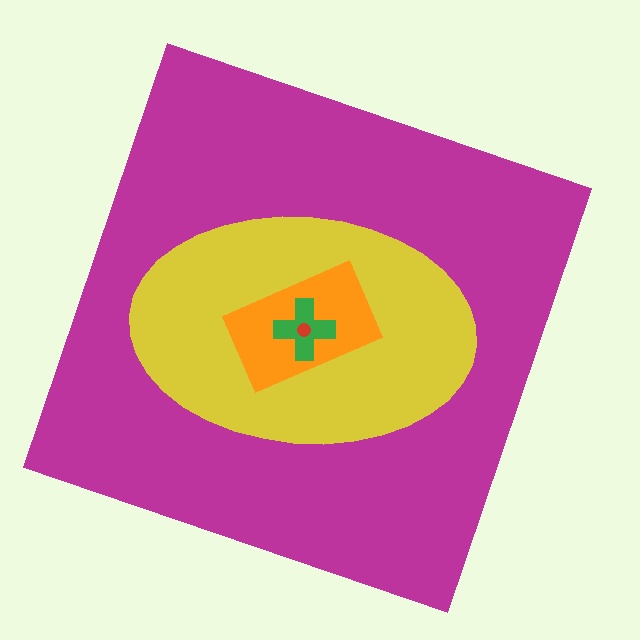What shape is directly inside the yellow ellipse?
The orange rectangle.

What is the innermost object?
The red circle.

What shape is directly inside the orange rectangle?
The green cross.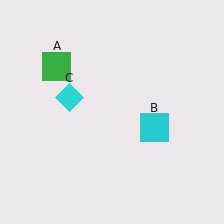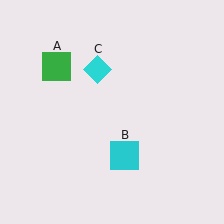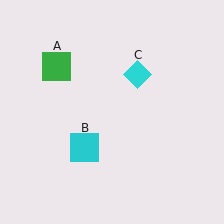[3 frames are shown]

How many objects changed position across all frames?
2 objects changed position: cyan square (object B), cyan diamond (object C).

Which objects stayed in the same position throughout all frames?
Green square (object A) remained stationary.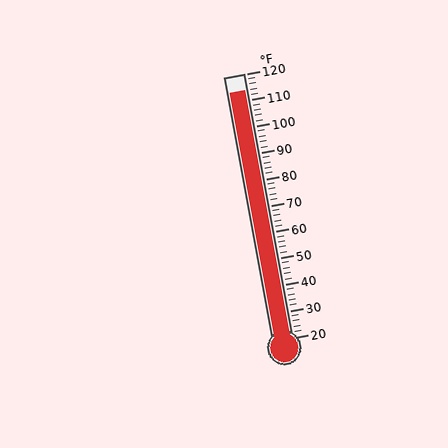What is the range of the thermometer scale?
The thermometer scale ranges from 20°F to 120°F.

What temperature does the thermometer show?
The thermometer shows approximately 114°F.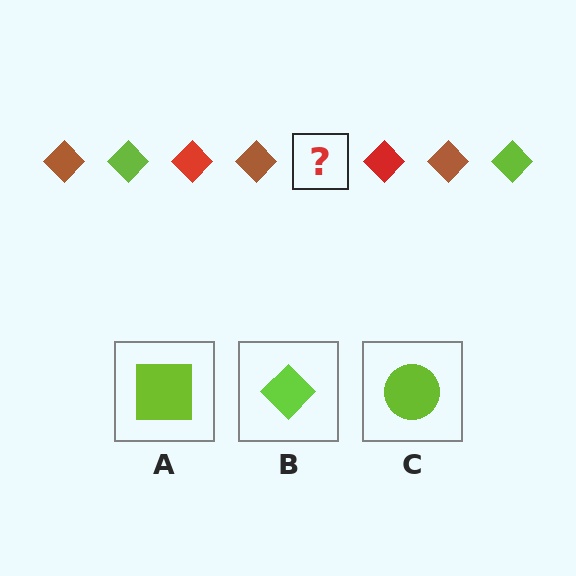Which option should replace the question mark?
Option B.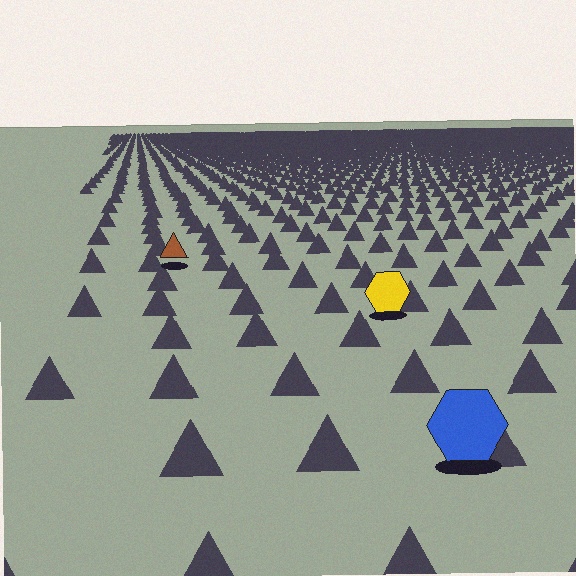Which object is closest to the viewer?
The blue hexagon is closest. The texture marks near it are larger and more spread out.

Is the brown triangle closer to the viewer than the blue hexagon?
No. The blue hexagon is closer — you can tell from the texture gradient: the ground texture is coarser near it.